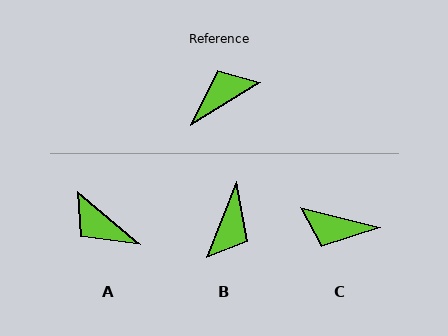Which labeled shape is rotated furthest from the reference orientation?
B, about 144 degrees away.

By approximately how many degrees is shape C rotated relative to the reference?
Approximately 134 degrees counter-clockwise.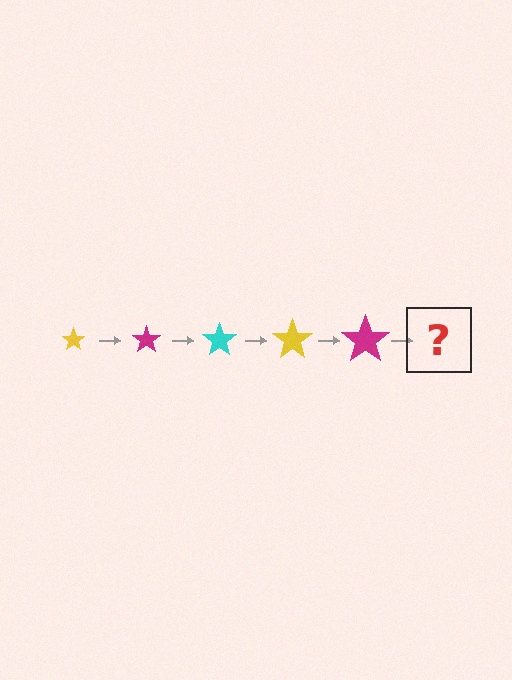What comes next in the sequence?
The next element should be a cyan star, larger than the previous one.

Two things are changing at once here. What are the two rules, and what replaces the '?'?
The two rules are that the star grows larger each step and the color cycles through yellow, magenta, and cyan. The '?' should be a cyan star, larger than the previous one.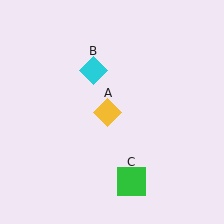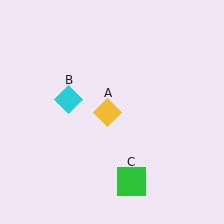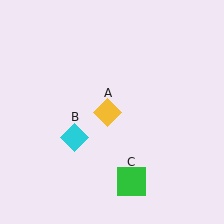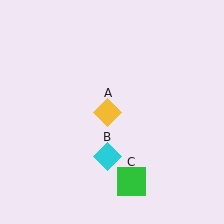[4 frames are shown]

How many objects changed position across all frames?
1 object changed position: cyan diamond (object B).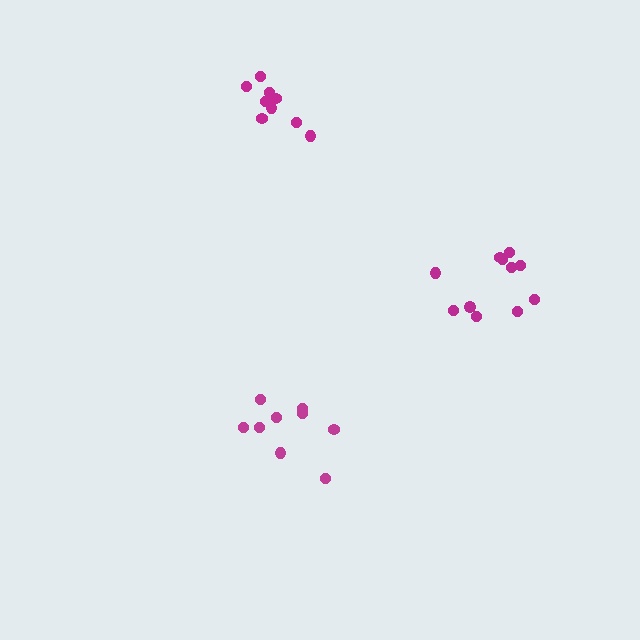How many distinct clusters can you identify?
There are 3 distinct clusters.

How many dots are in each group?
Group 1: 9 dots, Group 2: 9 dots, Group 3: 11 dots (29 total).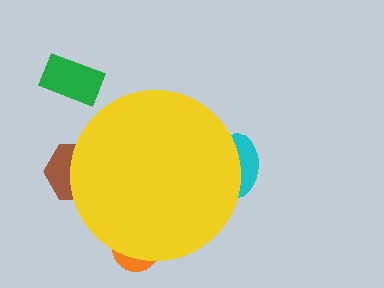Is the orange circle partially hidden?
Yes, the orange circle is partially hidden behind the yellow circle.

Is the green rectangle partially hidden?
No, the green rectangle is fully visible.